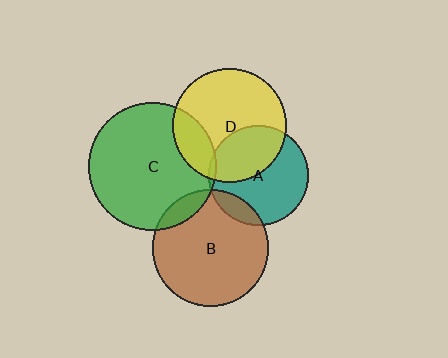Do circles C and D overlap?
Yes.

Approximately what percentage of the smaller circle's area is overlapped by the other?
Approximately 20%.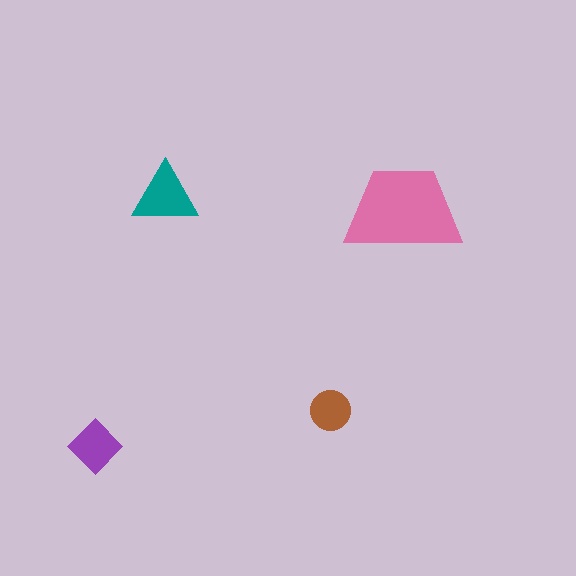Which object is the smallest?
The brown circle.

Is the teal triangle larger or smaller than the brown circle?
Larger.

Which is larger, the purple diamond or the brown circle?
The purple diamond.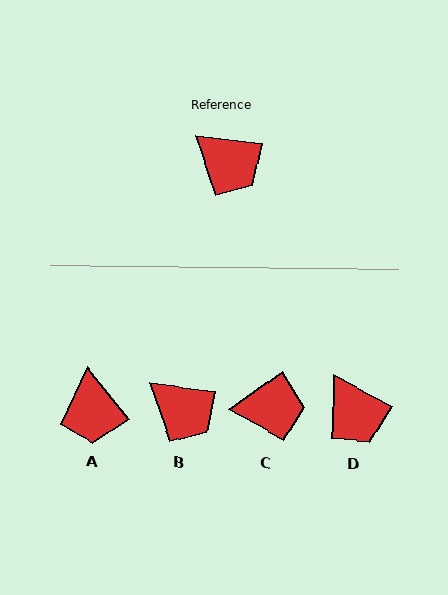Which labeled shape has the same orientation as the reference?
B.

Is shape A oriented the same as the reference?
No, it is off by about 44 degrees.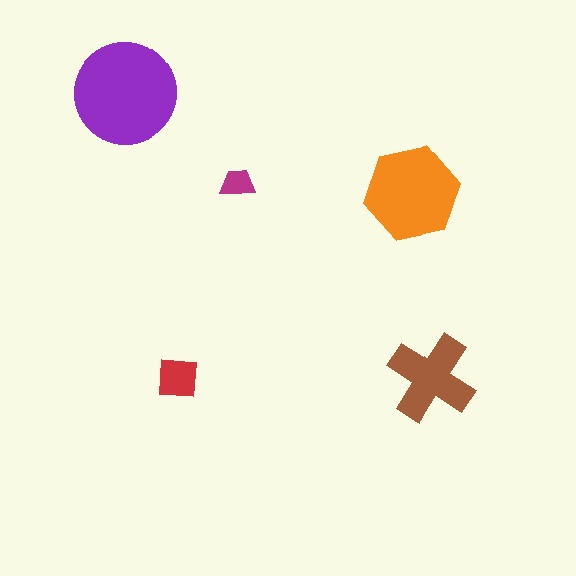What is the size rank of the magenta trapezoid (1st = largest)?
5th.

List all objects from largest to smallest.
The purple circle, the orange hexagon, the brown cross, the red square, the magenta trapezoid.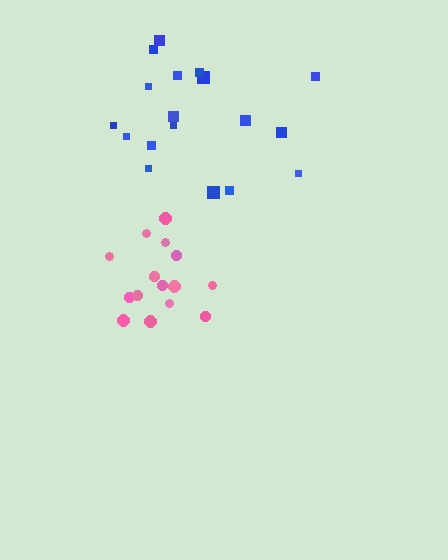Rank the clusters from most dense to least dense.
pink, blue.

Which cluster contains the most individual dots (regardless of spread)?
Blue (18).